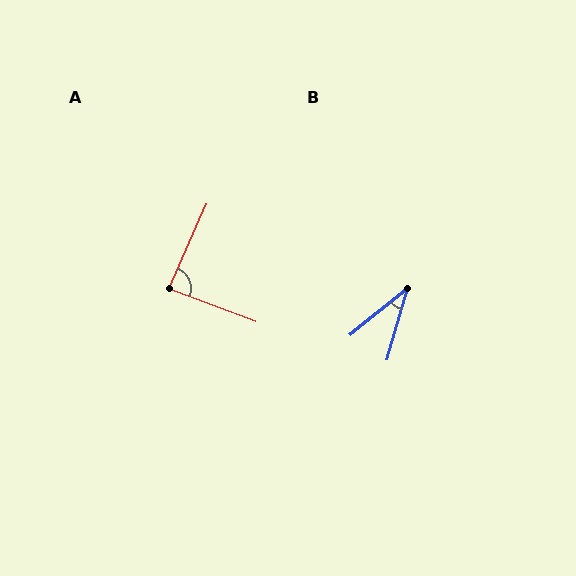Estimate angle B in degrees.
Approximately 35 degrees.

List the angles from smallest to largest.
B (35°), A (87°).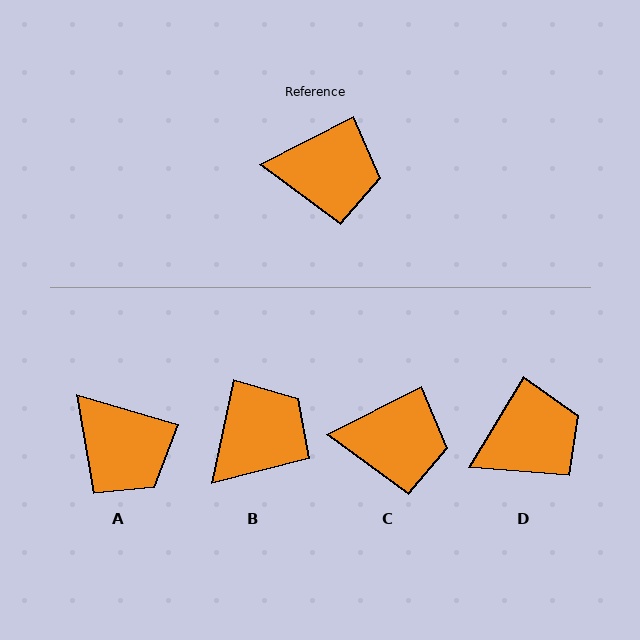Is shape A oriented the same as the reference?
No, it is off by about 44 degrees.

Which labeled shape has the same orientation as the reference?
C.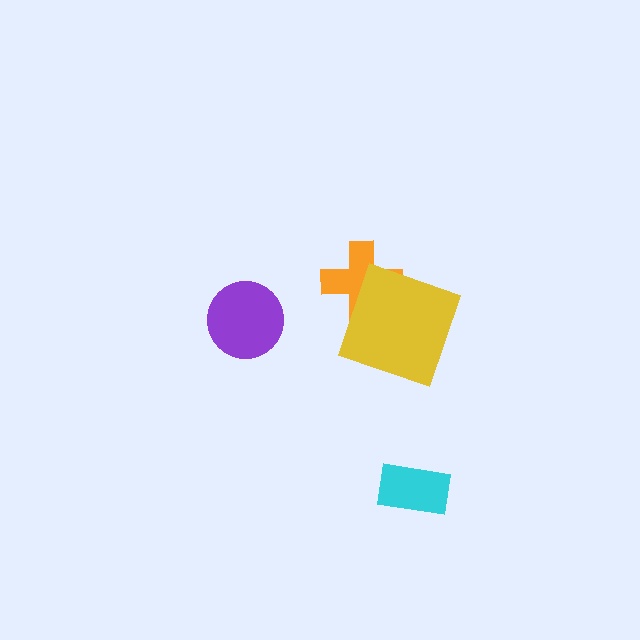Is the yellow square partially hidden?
No, no other shape covers it.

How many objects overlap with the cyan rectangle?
0 objects overlap with the cyan rectangle.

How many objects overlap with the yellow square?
1 object overlaps with the yellow square.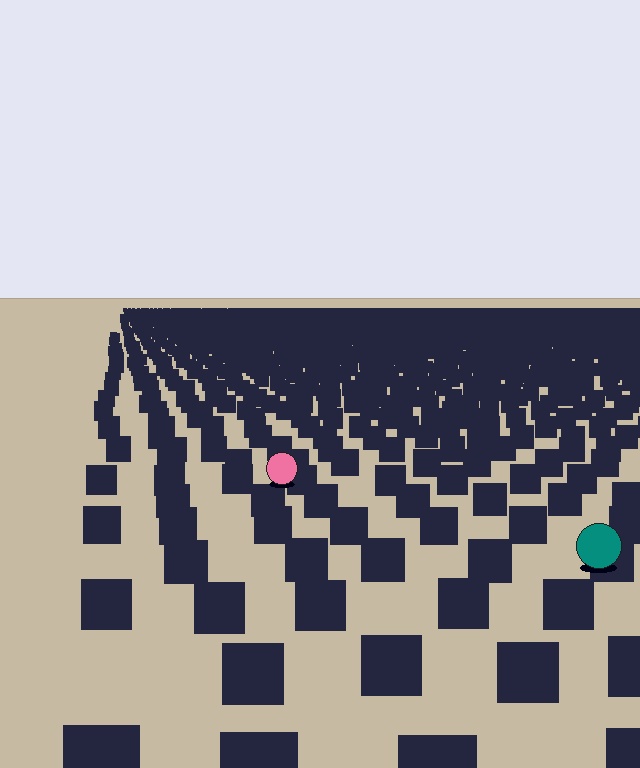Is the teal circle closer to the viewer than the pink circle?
Yes. The teal circle is closer — you can tell from the texture gradient: the ground texture is coarser near it.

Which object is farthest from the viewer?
The pink circle is farthest from the viewer. It appears smaller and the ground texture around it is denser.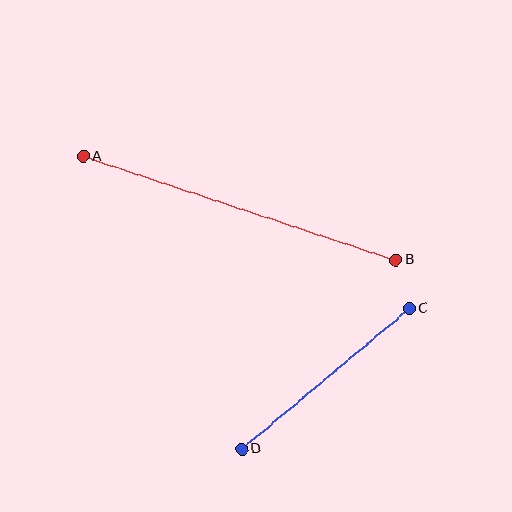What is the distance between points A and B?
The distance is approximately 330 pixels.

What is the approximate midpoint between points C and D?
The midpoint is at approximately (326, 379) pixels.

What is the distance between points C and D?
The distance is approximately 219 pixels.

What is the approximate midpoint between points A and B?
The midpoint is at approximately (240, 208) pixels.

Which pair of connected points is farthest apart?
Points A and B are farthest apart.